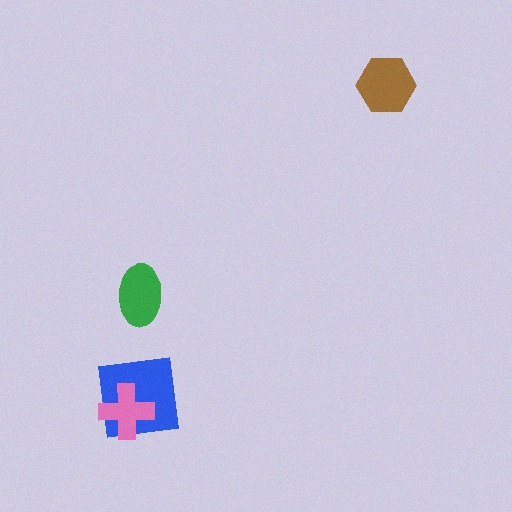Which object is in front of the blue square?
The pink cross is in front of the blue square.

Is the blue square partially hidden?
Yes, it is partially covered by another shape.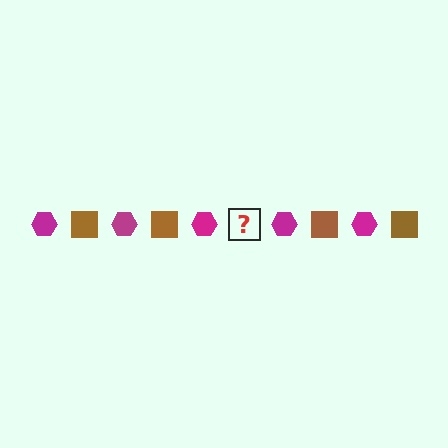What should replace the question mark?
The question mark should be replaced with a brown square.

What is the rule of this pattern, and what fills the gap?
The rule is that the pattern alternates between magenta hexagon and brown square. The gap should be filled with a brown square.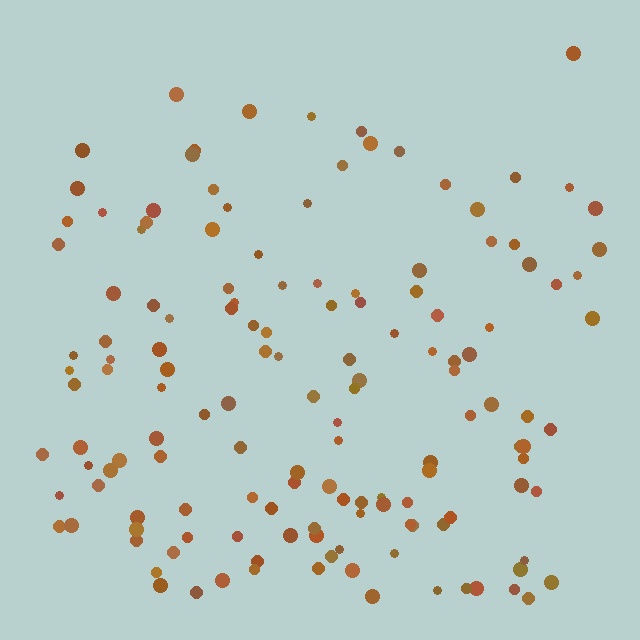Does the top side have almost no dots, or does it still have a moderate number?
Still a moderate number, just noticeably fewer than the bottom.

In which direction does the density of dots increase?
From top to bottom, with the bottom side densest.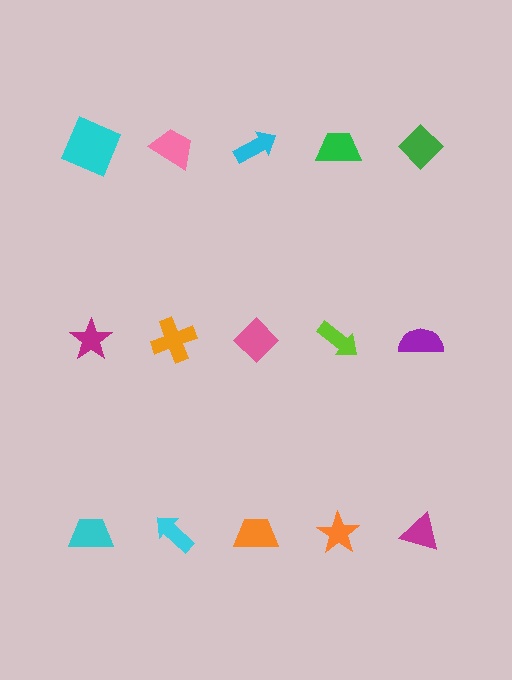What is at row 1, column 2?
A pink trapezoid.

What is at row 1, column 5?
A green diamond.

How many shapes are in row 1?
5 shapes.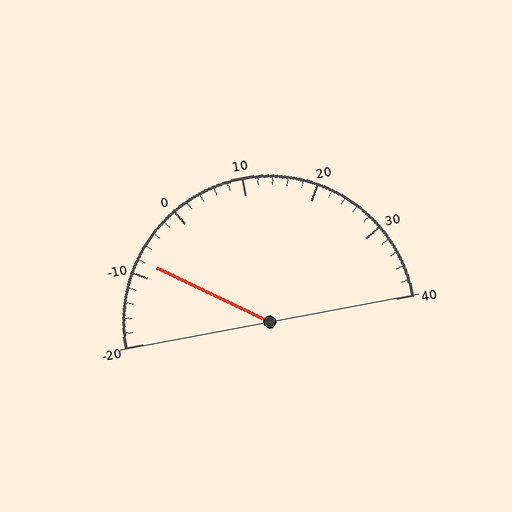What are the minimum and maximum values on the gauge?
The gauge ranges from -20 to 40.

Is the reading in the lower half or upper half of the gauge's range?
The reading is in the lower half of the range (-20 to 40).